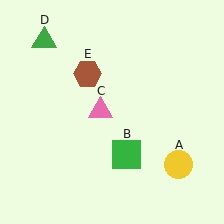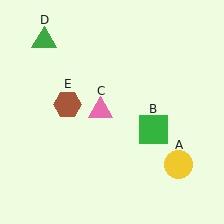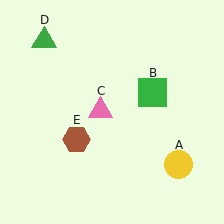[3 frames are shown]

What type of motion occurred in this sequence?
The green square (object B), brown hexagon (object E) rotated counterclockwise around the center of the scene.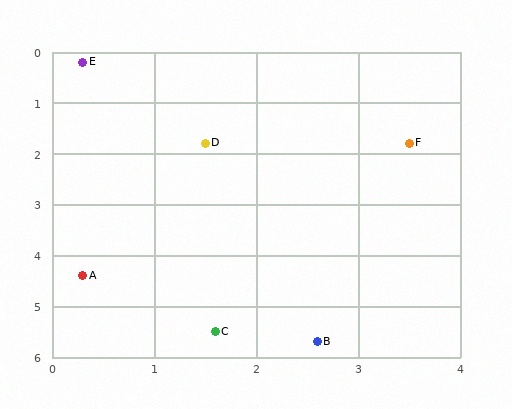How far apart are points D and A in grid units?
Points D and A are about 2.9 grid units apart.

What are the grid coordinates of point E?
Point E is at approximately (0.3, 0.2).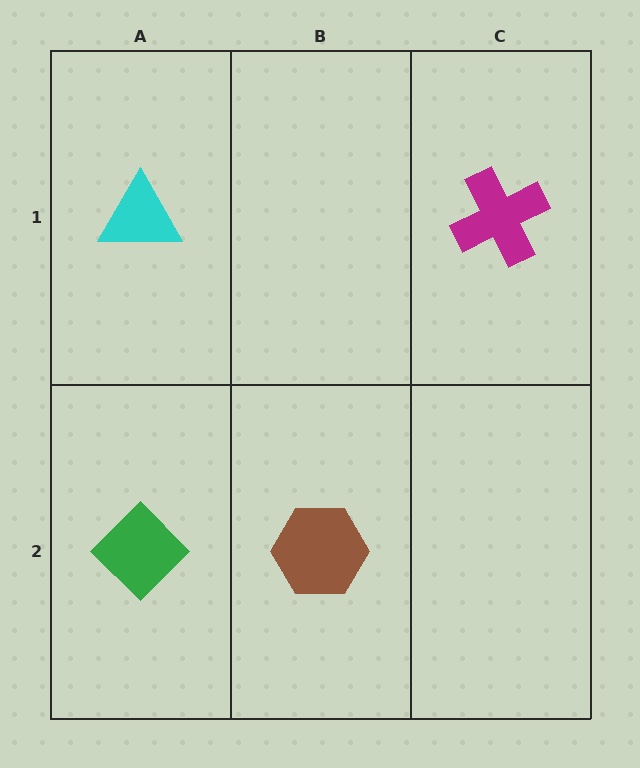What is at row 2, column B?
A brown hexagon.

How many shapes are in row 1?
2 shapes.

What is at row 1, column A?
A cyan triangle.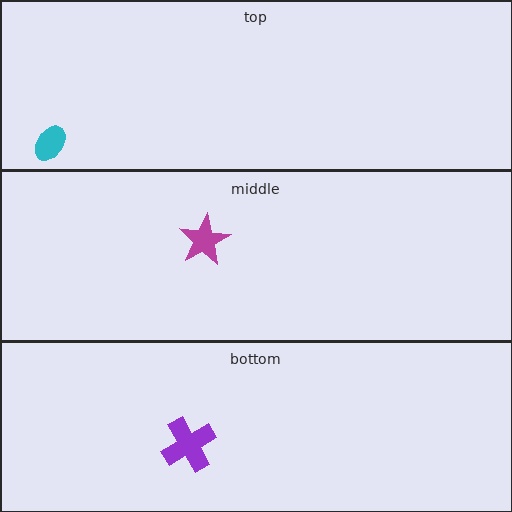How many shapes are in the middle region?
1.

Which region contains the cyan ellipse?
The top region.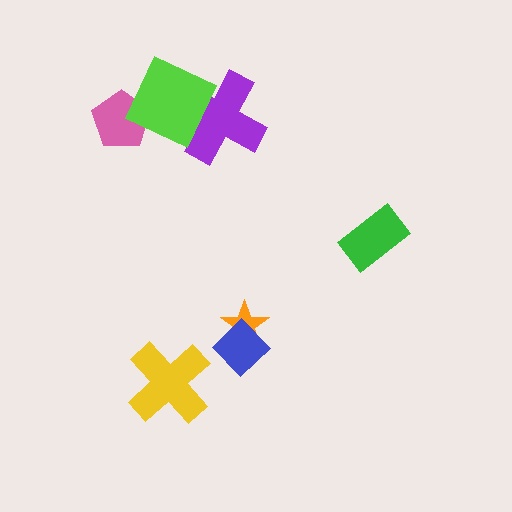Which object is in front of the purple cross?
The lime diamond is in front of the purple cross.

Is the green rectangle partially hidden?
No, no other shape covers it.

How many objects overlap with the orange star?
1 object overlaps with the orange star.